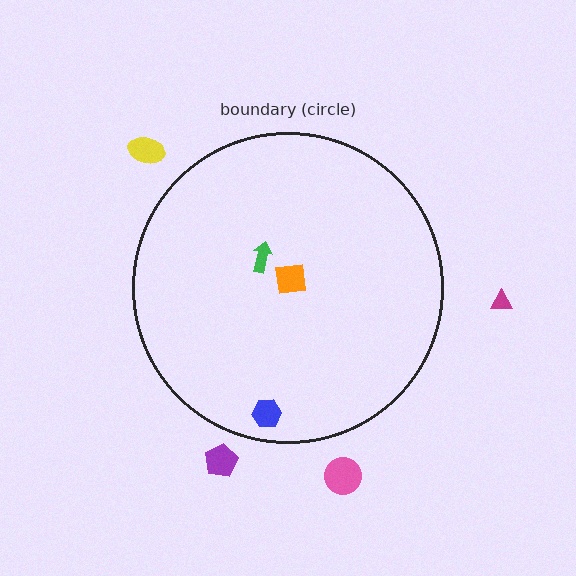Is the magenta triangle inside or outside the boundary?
Outside.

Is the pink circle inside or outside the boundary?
Outside.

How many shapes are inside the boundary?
3 inside, 4 outside.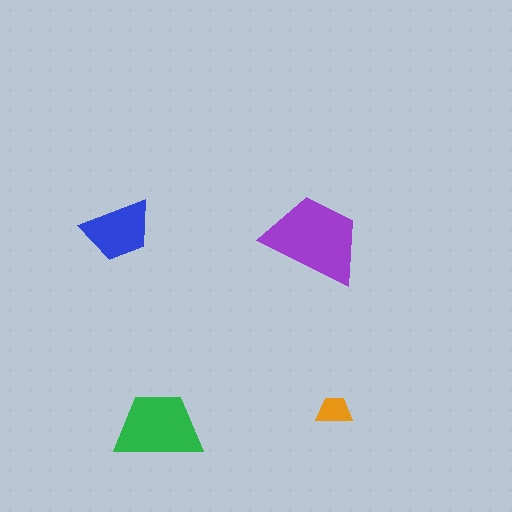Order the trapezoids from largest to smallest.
the purple one, the green one, the blue one, the orange one.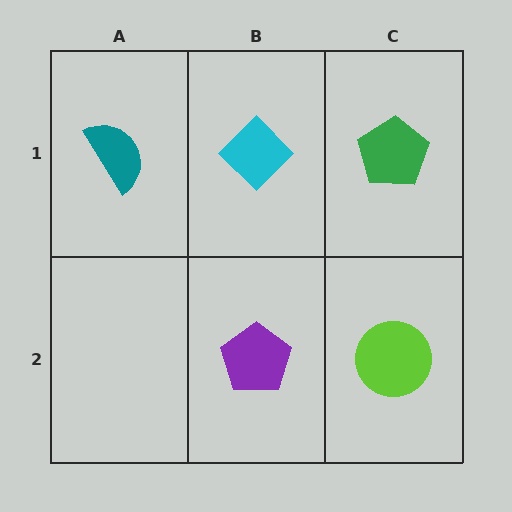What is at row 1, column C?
A green pentagon.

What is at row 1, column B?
A cyan diamond.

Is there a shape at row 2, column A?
No, that cell is empty.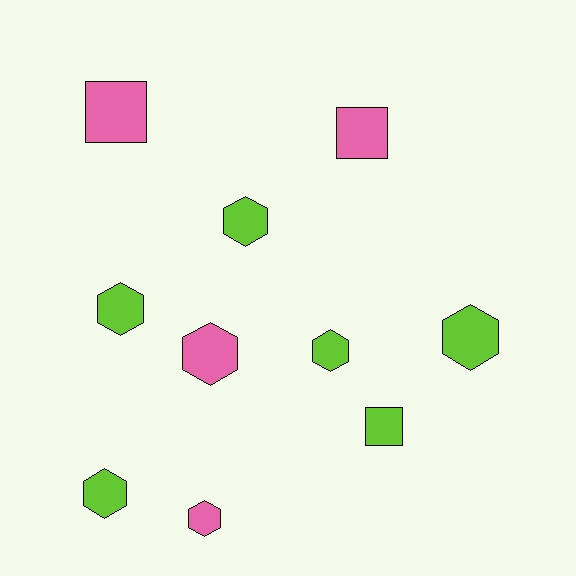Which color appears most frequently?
Lime, with 6 objects.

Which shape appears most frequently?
Hexagon, with 7 objects.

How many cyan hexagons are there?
There are no cyan hexagons.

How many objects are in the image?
There are 10 objects.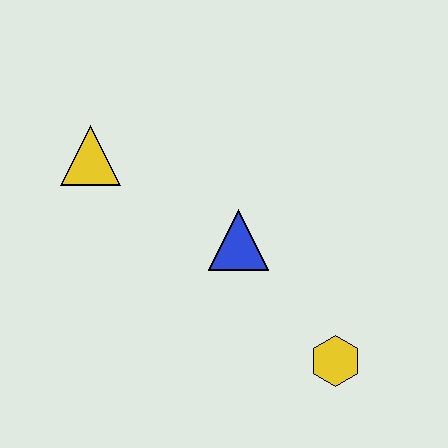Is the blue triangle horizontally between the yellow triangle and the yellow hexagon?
Yes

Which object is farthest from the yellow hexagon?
The yellow triangle is farthest from the yellow hexagon.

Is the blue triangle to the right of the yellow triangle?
Yes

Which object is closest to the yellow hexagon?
The blue triangle is closest to the yellow hexagon.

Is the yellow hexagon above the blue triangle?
No